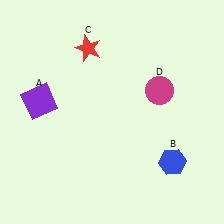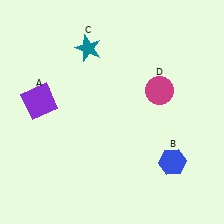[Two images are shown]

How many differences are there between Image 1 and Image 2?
There is 1 difference between the two images.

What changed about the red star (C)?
In Image 1, C is red. In Image 2, it changed to teal.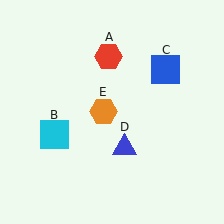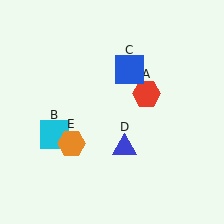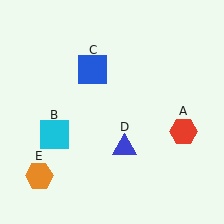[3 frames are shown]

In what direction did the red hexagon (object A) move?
The red hexagon (object A) moved down and to the right.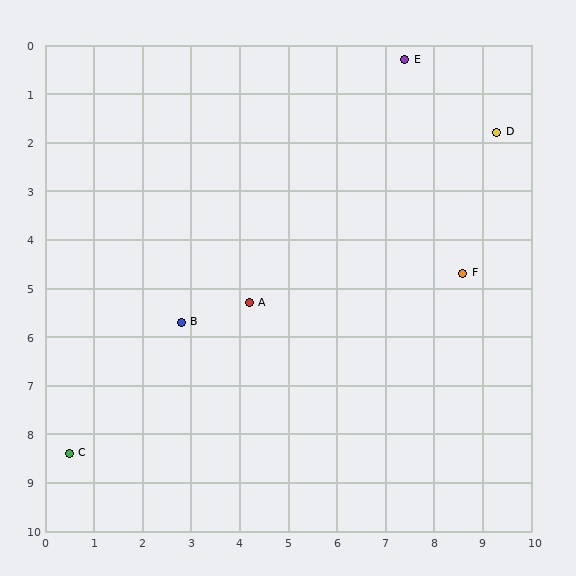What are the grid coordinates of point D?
Point D is at approximately (9.3, 1.8).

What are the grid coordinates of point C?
Point C is at approximately (0.5, 8.4).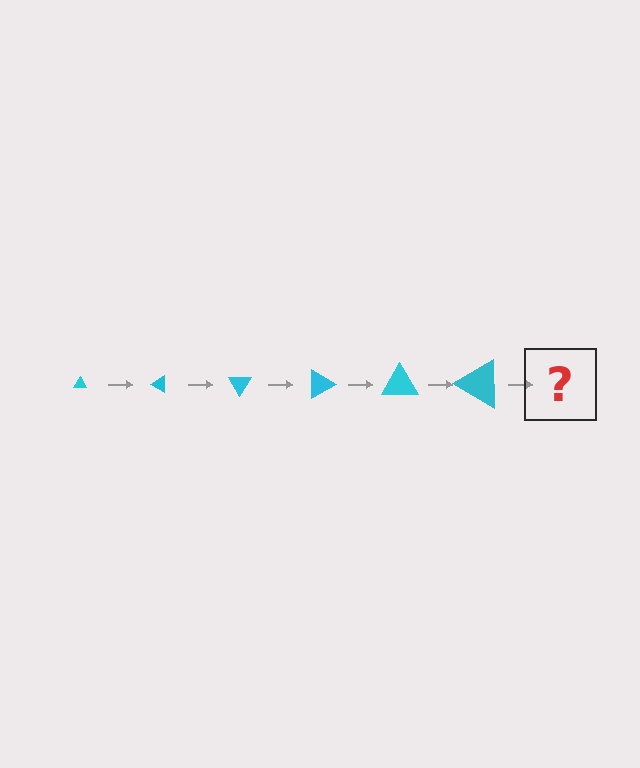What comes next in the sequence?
The next element should be a triangle, larger than the previous one and rotated 180 degrees from the start.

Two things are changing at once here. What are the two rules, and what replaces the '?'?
The two rules are that the triangle grows larger each step and it rotates 30 degrees each step. The '?' should be a triangle, larger than the previous one and rotated 180 degrees from the start.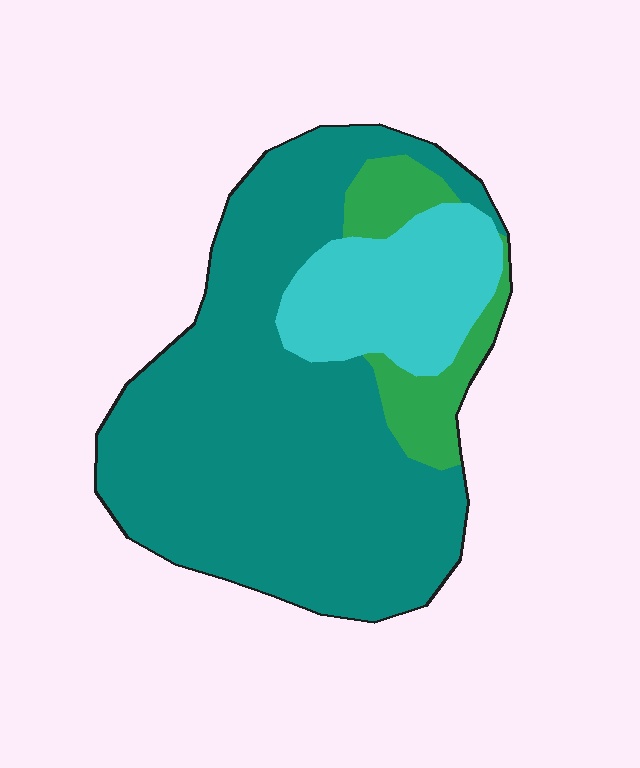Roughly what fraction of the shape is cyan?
Cyan takes up about one fifth (1/5) of the shape.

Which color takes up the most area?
Teal, at roughly 70%.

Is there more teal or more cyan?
Teal.